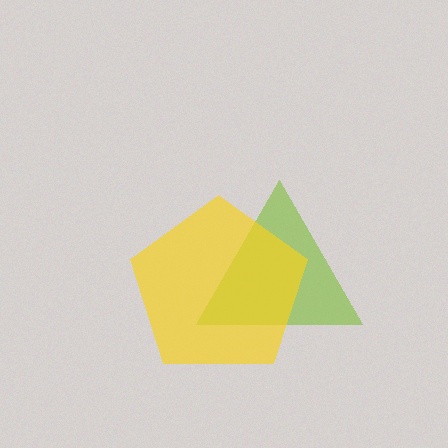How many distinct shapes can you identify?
There are 2 distinct shapes: a lime triangle, a yellow pentagon.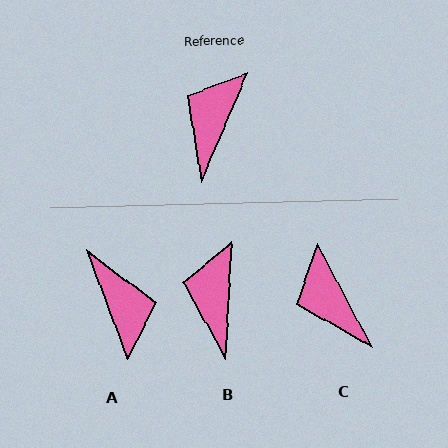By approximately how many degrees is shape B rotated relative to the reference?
Approximately 20 degrees counter-clockwise.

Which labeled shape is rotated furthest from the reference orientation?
A, about 136 degrees away.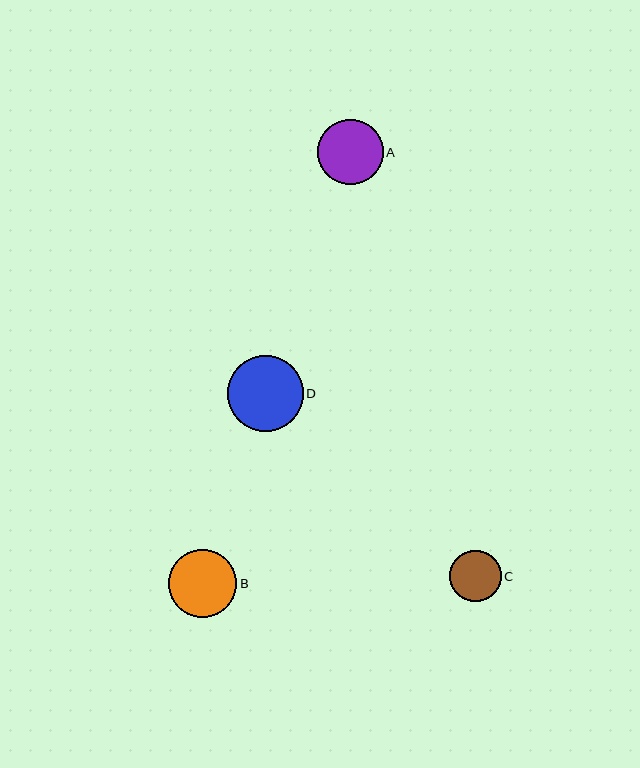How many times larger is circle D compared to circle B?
Circle D is approximately 1.1 times the size of circle B.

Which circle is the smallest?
Circle C is the smallest with a size of approximately 51 pixels.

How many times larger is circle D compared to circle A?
Circle D is approximately 1.2 times the size of circle A.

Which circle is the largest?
Circle D is the largest with a size of approximately 76 pixels.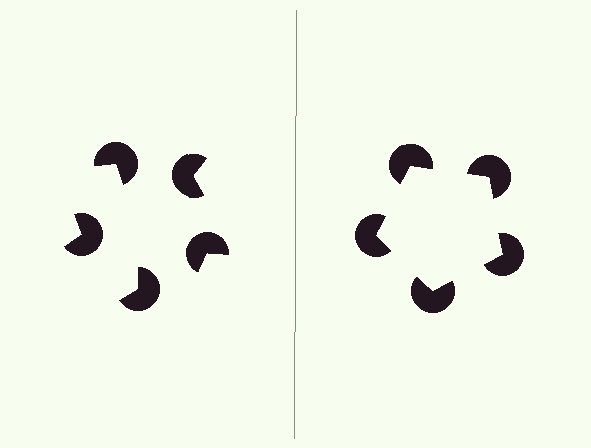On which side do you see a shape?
An illusory pentagon appears on the right side. On the left side the wedge cuts are rotated, so no coherent shape forms.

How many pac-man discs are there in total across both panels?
10 — 5 on each side.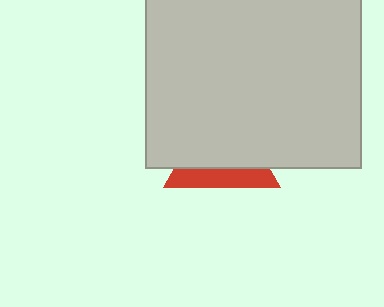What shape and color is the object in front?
The object in front is a light gray square.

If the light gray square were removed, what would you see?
You would see the complete red triangle.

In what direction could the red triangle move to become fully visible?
The red triangle could move down. That would shift it out from behind the light gray square entirely.